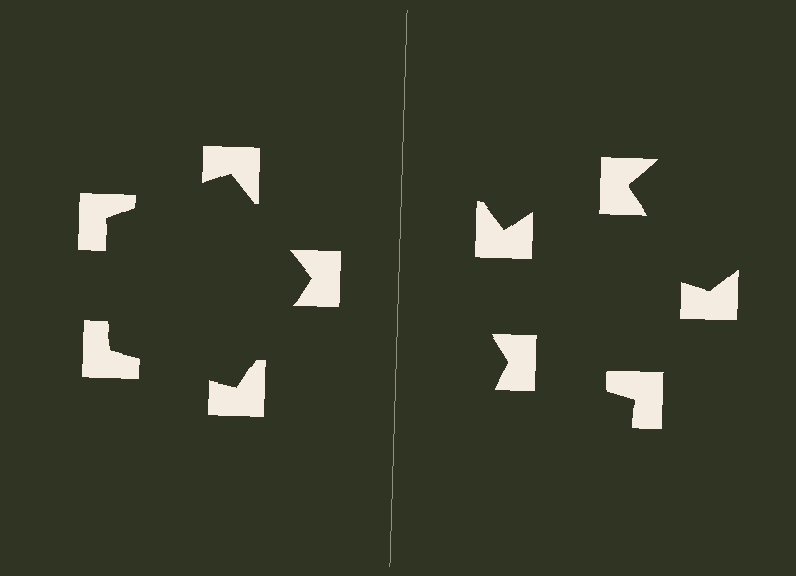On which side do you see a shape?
An illusory pentagon appears on the left side. On the right side the wedge cuts are rotated, so no coherent shape forms.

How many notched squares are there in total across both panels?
10 — 5 on each side.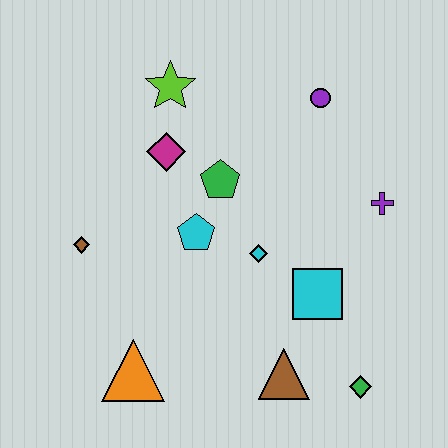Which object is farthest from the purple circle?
The orange triangle is farthest from the purple circle.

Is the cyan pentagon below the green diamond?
No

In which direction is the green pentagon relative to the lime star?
The green pentagon is below the lime star.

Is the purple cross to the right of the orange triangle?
Yes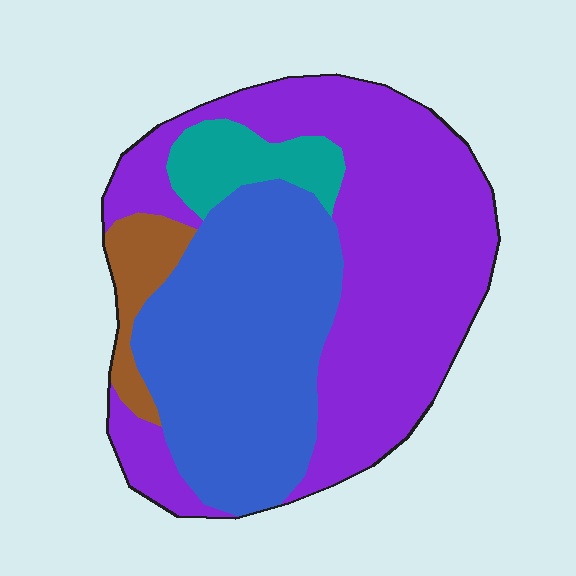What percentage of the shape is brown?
Brown takes up about one tenth (1/10) of the shape.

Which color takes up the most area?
Purple, at roughly 50%.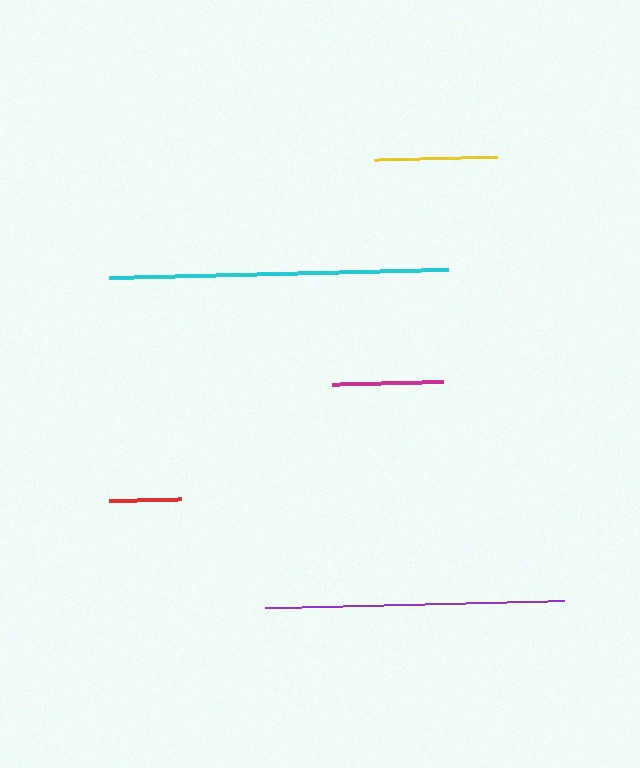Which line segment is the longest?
The cyan line is the longest at approximately 339 pixels.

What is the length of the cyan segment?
The cyan segment is approximately 339 pixels long.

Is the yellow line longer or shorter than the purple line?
The purple line is longer than the yellow line.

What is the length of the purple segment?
The purple segment is approximately 299 pixels long.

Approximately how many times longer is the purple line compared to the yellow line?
The purple line is approximately 2.4 times the length of the yellow line.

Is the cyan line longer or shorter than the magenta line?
The cyan line is longer than the magenta line.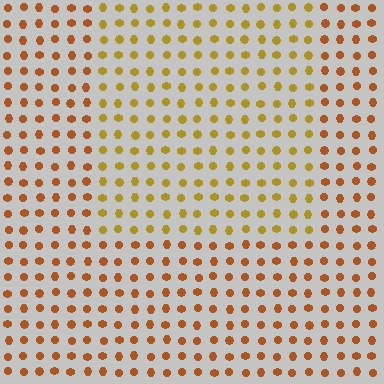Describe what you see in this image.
The image is filled with small brown elements in a uniform arrangement. A rectangle-shaped region is visible where the elements are tinted to a slightly different hue, forming a subtle color boundary.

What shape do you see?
I see a rectangle.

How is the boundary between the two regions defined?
The boundary is defined purely by a slight shift in hue (about 27 degrees). Spacing, size, and orientation are identical on both sides.